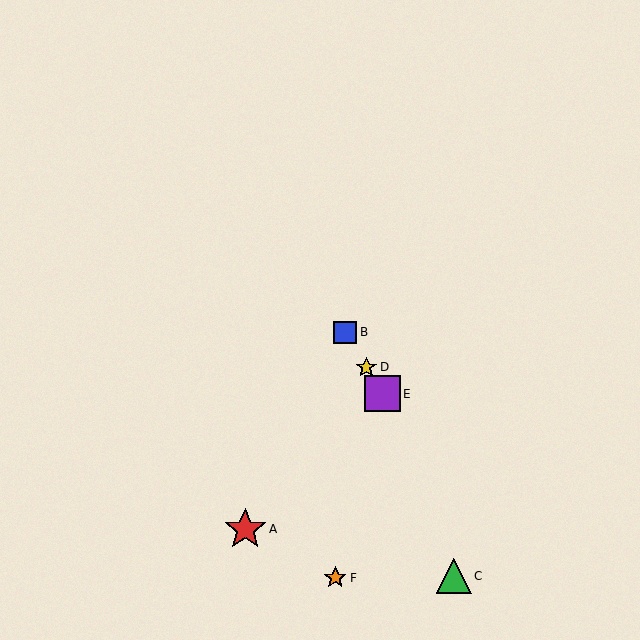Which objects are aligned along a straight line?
Objects B, D, E are aligned along a straight line.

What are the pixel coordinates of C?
Object C is at (454, 576).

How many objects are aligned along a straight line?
3 objects (B, D, E) are aligned along a straight line.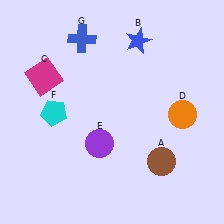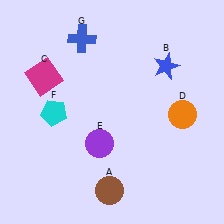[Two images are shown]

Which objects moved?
The objects that moved are: the brown circle (A), the blue star (B).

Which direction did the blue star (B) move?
The blue star (B) moved right.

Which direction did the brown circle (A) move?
The brown circle (A) moved left.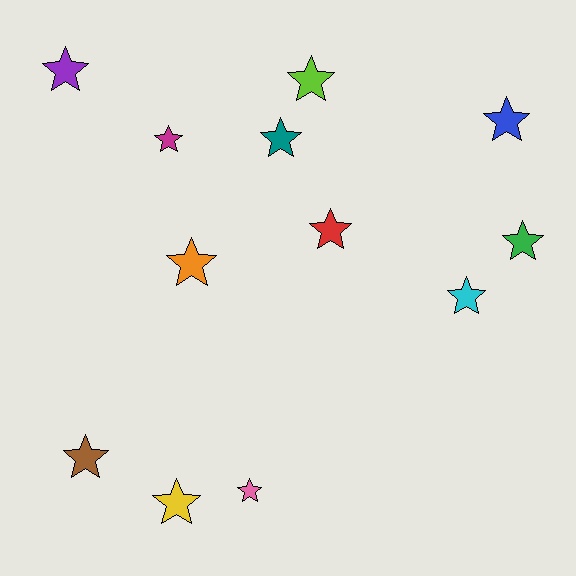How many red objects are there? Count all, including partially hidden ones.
There is 1 red object.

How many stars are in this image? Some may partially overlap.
There are 12 stars.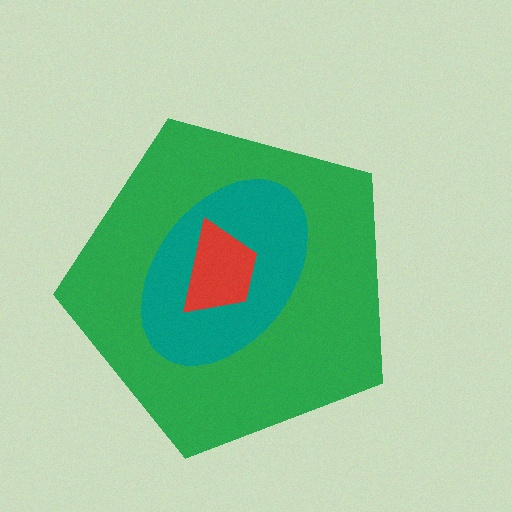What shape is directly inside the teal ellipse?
The red trapezoid.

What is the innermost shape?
The red trapezoid.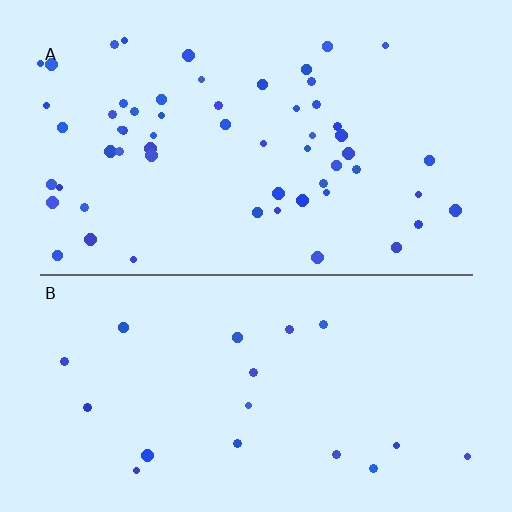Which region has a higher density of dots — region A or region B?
A (the top).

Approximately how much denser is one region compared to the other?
Approximately 3.1× — region A over region B.